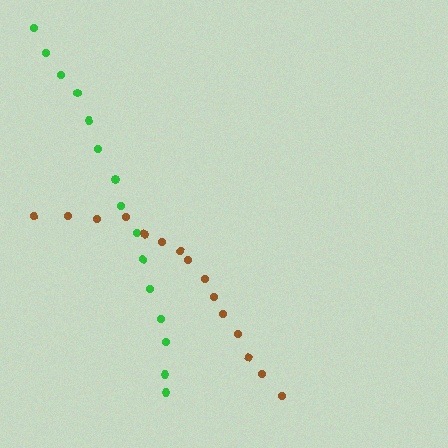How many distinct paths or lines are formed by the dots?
There are 2 distinct paths.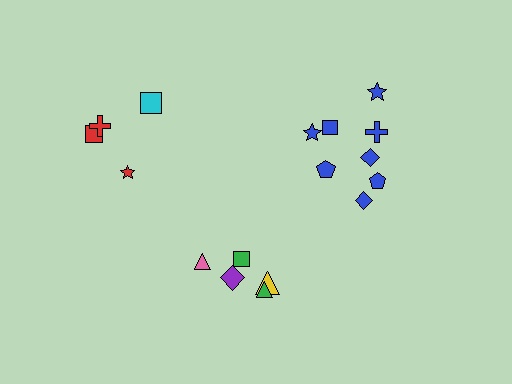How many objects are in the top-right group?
There are 8 objects.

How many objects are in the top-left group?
There are 4 objects.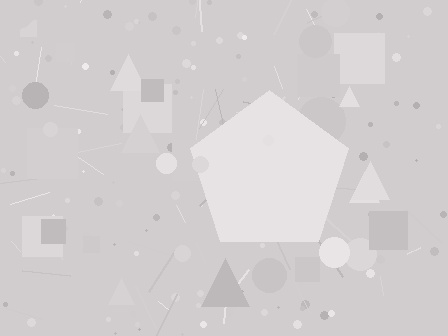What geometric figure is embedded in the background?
A pentagon is embedded in the background.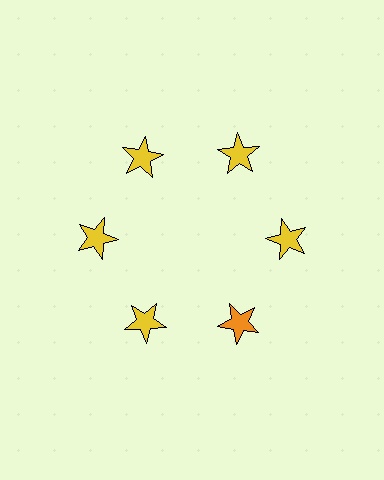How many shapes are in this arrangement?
There are 6 shapes arranged in a ring pattern.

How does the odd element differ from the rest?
It has a different color: orange instead of yellow.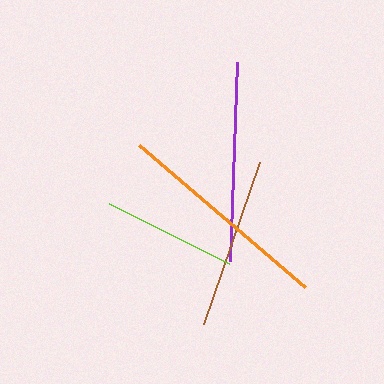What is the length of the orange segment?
The orange segment is approximately 218 pixels long.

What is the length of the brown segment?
The brown segment is approximately 171 pixels long.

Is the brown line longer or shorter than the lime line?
The brown line is longer than the lime line.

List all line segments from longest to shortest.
From longest to shortest: orange, purple, brown, lime.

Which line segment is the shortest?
The lime line is the shortest at approximately 134 pixels.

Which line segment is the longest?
The orange line is the longest at approximately 218 pixels.